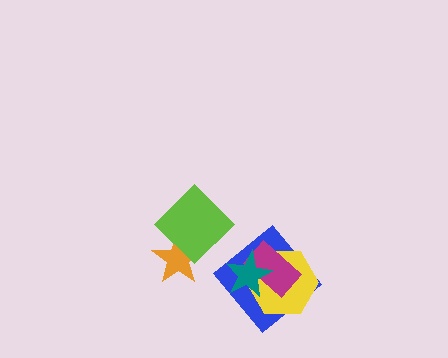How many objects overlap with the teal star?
3 objects overlap with the teal star.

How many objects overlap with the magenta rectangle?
3 objects overlap with the magenta rectangle.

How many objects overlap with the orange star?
1 object overlaps with the orange star.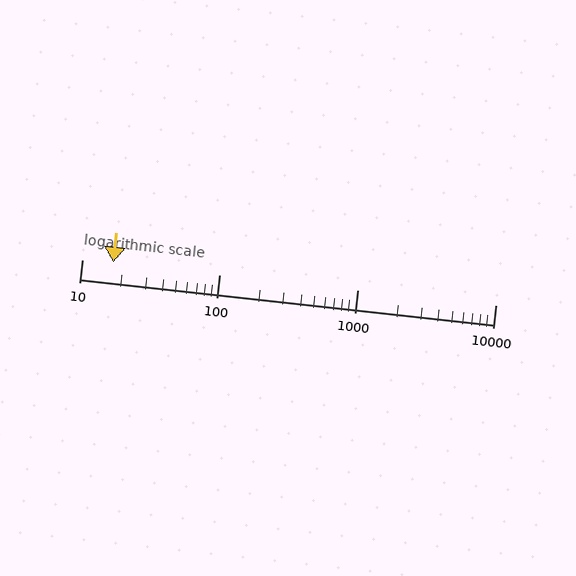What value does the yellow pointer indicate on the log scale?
The pointer indicates approximately 17.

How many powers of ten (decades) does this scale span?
The scale spans 3 decades, from 10 to 10000.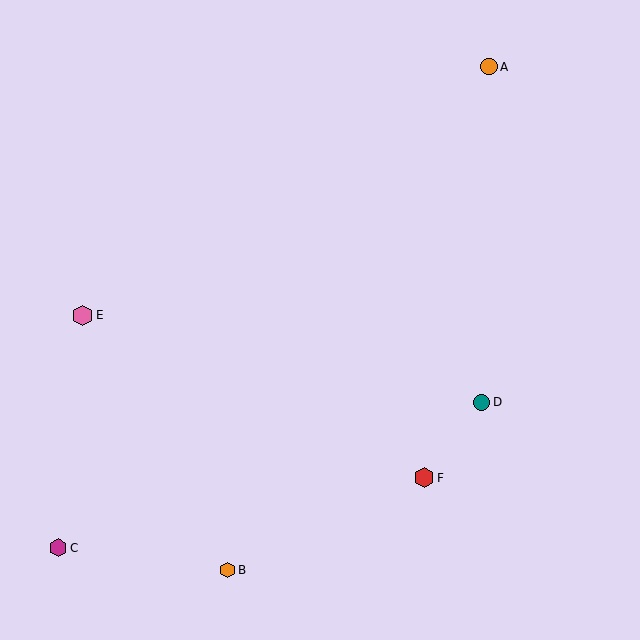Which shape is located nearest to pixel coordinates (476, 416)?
The teal circle (labeled D) at (481, 402) is nearest to that location.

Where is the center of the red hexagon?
The center of the red hexagon is at (424, 478).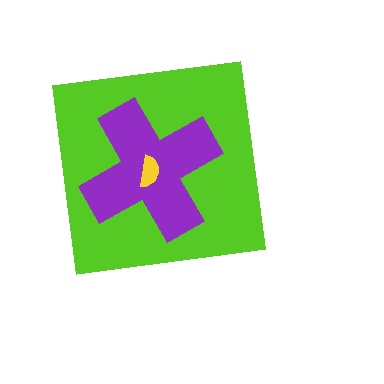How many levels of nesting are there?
3.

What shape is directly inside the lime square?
The purple cross.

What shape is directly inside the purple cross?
The yellow semicircle.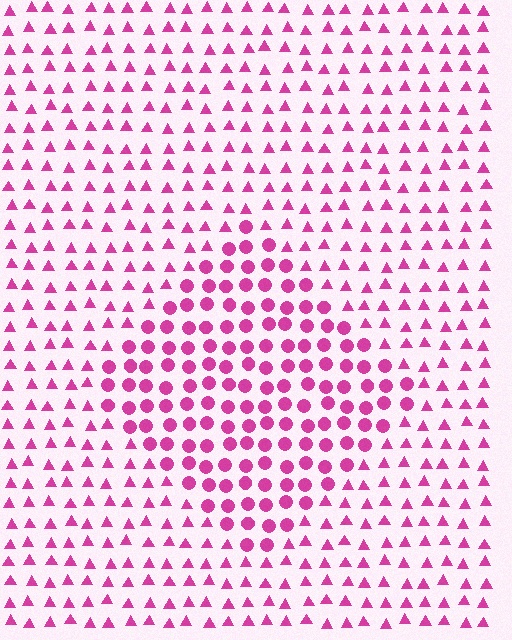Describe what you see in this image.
The image is filled with small magenta elements arranged in a uniform grid. A diamond-shaped region contains circles, while the surrounding area contains triangles. The boundary is defined purely by the change in element shape.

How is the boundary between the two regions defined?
The boundary is defined by a change in element shape: circles inside vs. triangles outside. All elements share the same color and spacing.